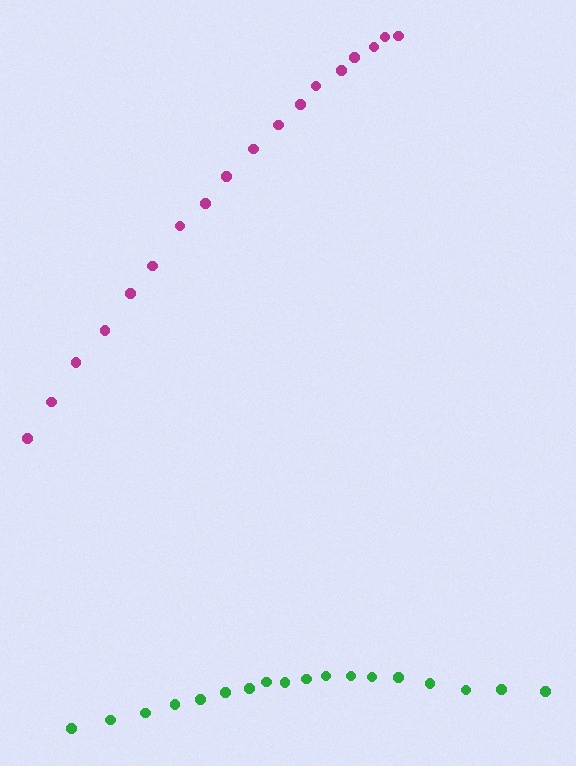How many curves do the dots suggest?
There are 2 distinct paths.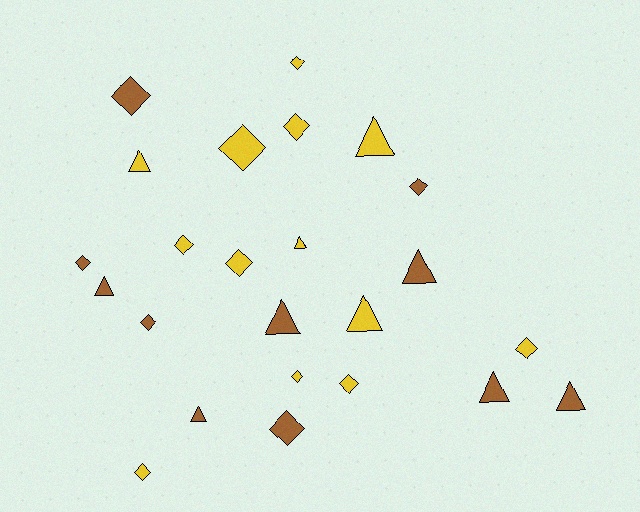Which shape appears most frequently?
Diamond, with 14 objects.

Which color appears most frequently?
Yellow, with 13 objects.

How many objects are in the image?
There are 24 objects.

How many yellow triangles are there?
There are 4 yellow triangles.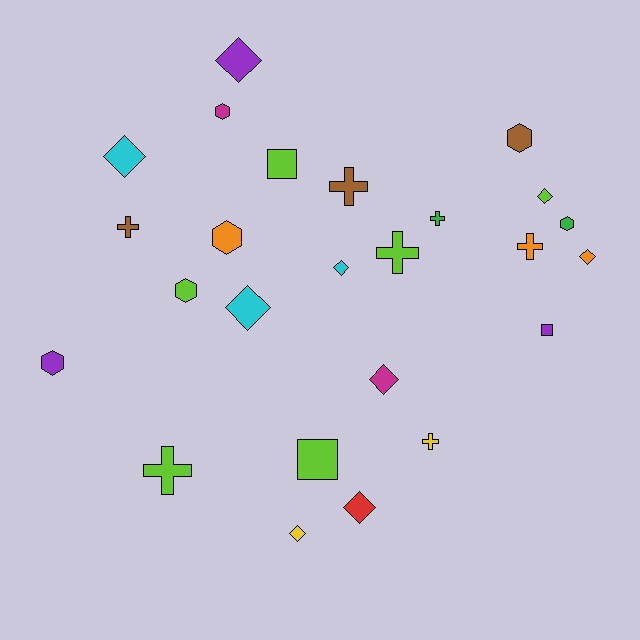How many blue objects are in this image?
There are no blue objects.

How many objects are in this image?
There are 25 objects.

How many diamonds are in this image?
There are 9 diamonds.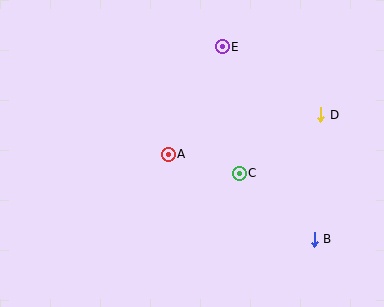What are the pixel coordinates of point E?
Point E is at (222, 47).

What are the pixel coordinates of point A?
Point A is at (168, 154).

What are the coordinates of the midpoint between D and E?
The midpoint between D and E is at (271, 81).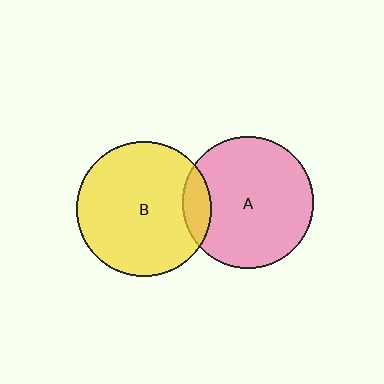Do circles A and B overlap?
Yes.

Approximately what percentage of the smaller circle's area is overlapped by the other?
Approximately 10%.